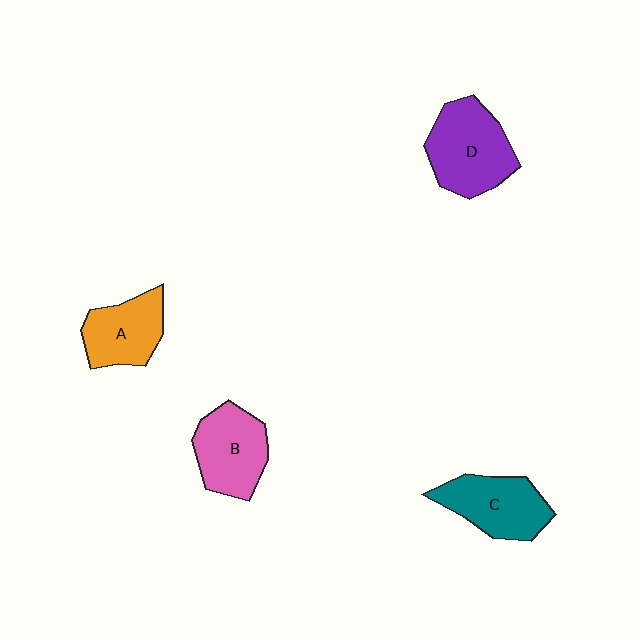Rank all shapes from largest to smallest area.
From largest to smallest: D (purple), C (teal), B (pink), A (orange).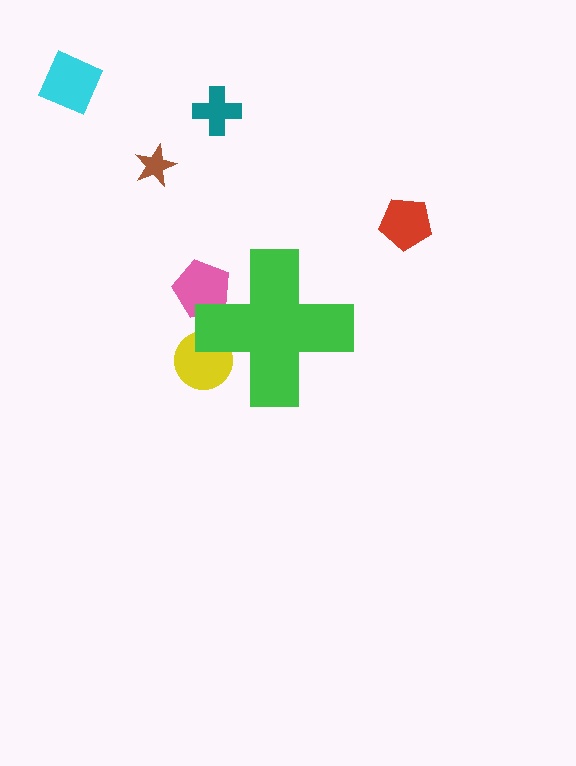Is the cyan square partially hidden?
No, the cyan square is fully visible.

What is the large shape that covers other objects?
A green cross.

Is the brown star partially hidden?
No, the brown star is fully visible.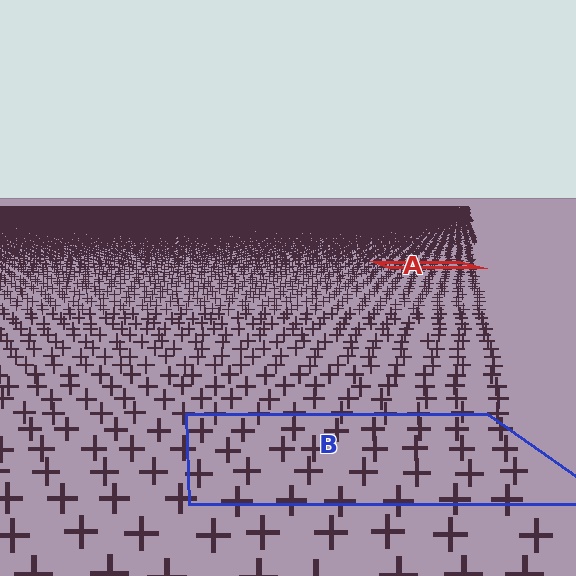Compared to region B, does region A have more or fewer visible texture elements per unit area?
Region A has more texture elements per unit area — they are packed more densely because it is farther away.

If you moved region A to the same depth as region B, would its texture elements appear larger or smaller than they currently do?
They would appear larger. At a closer depth, the same texture elements are projected at a bigger on-screen size.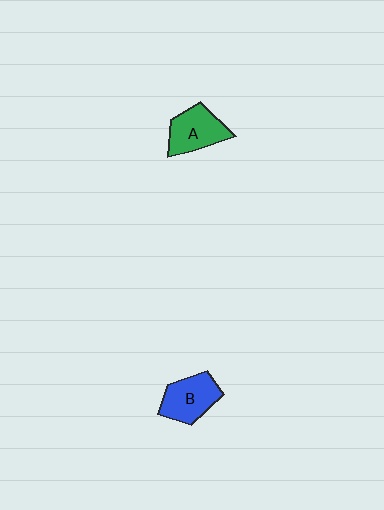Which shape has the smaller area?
Shape A (green).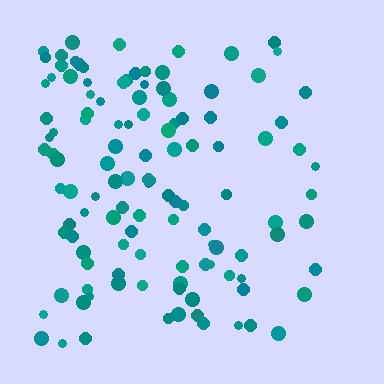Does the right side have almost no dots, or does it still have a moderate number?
Still a moderate number, just noticeably fewer than the left.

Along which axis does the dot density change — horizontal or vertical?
Horizontal.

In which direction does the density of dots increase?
From right to left, with the left side densest.